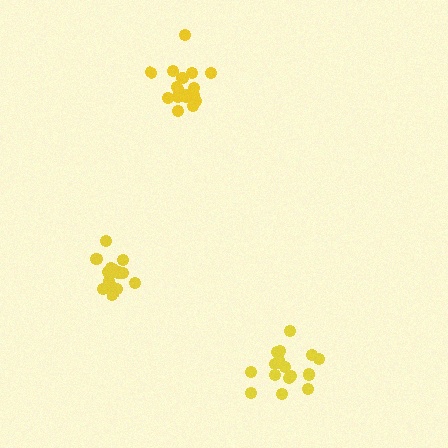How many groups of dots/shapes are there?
There are 3 groups.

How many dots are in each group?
Group 1: 16 dots, Group 2: 18 dots, Group 3: 15 dots (49 total).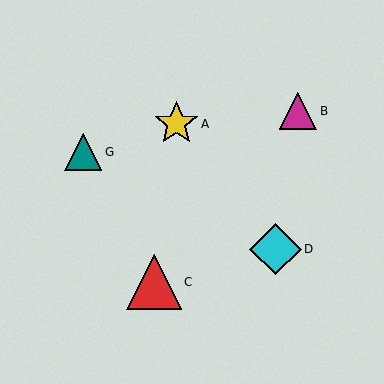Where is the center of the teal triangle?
The center of the teal triangle is at (83, 152).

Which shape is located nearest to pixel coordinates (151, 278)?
The red triangle (labeled C) at (154, 282) is nearest to that location.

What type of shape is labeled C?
Shape C is a red triangle.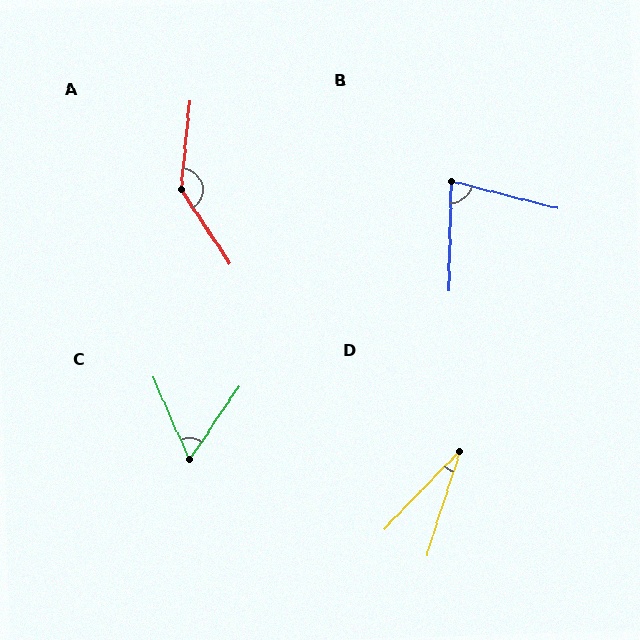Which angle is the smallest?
D, at approximately 26 degrees.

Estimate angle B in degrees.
Approximately 77 degrees.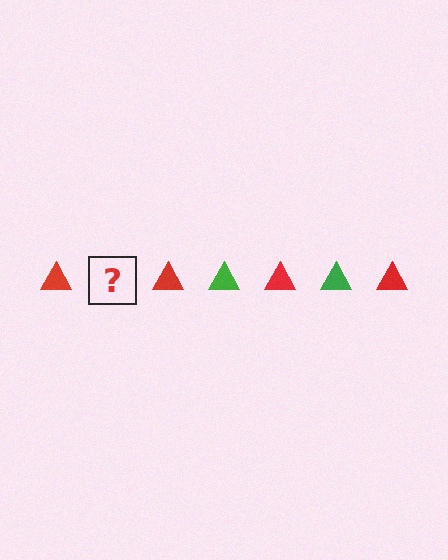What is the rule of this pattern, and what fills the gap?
The rule is that the pattern cycles through red, green triangles. The gap should be filled with a green triangle.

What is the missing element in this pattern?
The missing element is a green triangle.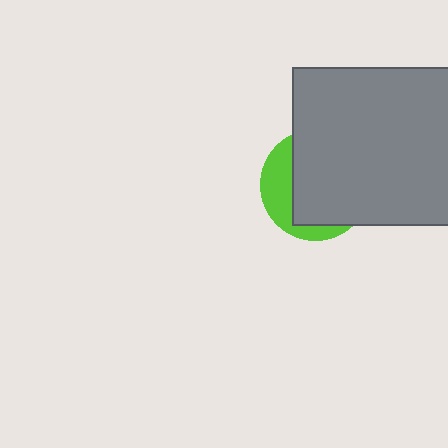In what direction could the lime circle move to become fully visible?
The lime circle could move left. That would shift it out from behind the gray rectangle entirely.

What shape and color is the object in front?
The object in front is a gray rectangle.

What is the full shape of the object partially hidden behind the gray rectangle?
The partially hidden object is a lime circle.